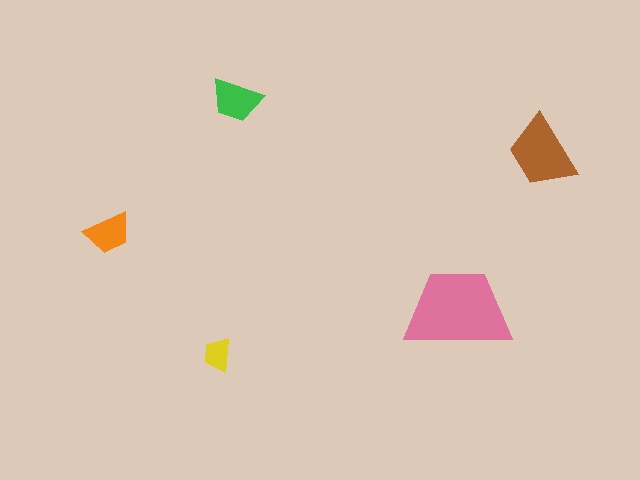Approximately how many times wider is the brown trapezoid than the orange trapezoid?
About 1.5 times wider.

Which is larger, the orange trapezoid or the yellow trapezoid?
The orange one.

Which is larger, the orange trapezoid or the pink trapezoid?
The pink one.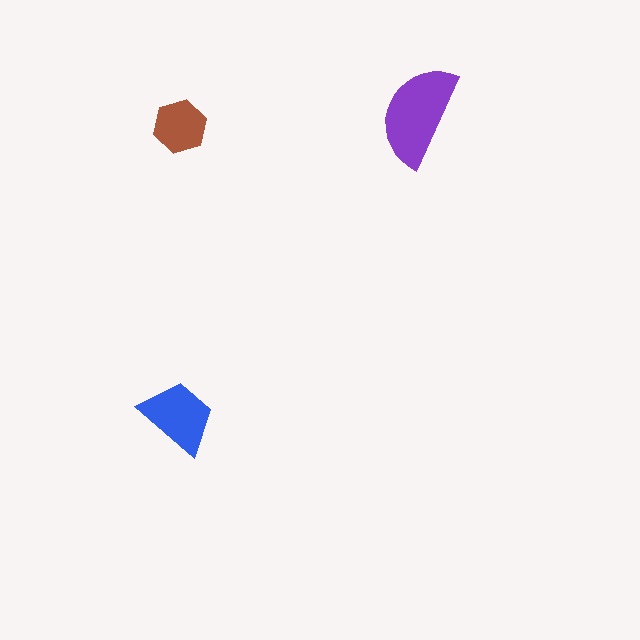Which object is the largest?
The purple semicircle.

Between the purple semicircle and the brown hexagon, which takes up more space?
The purple semicircle.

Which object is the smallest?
The brown hexagon.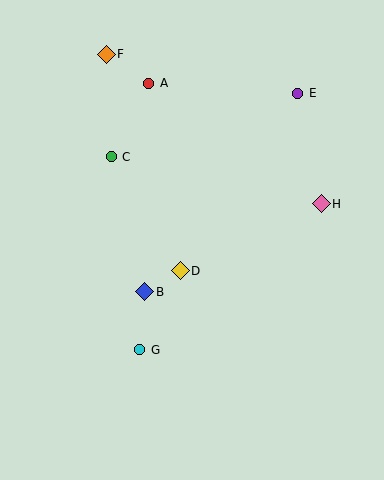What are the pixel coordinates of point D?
Point D is at (180, 271).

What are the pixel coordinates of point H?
Point H is at (321, 204).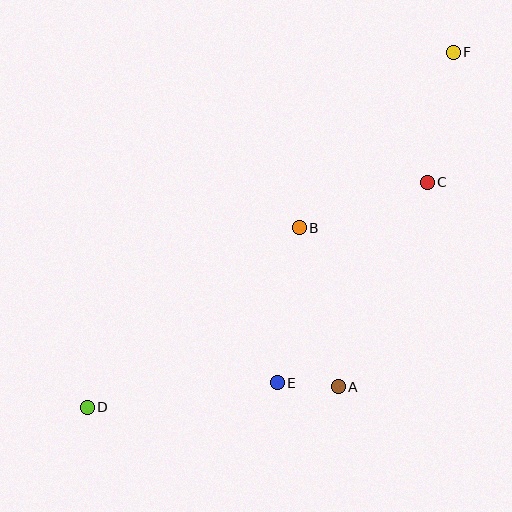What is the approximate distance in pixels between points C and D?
The distance between C and D is approximately 407 pixels.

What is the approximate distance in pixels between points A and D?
The distance between A and D is approximately 252 pixels.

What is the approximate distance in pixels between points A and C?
The distance between A and C is approximately 223 pixels.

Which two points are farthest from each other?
Points D and F are farthest from each other.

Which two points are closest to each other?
Points A and E are closest to each other.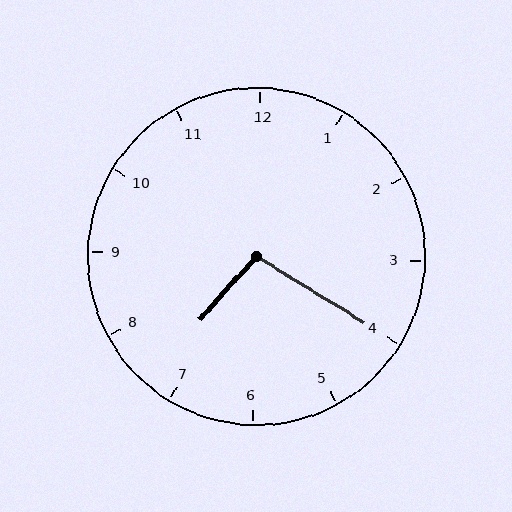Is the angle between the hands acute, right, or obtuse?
It is obtuse.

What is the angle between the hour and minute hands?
Approximately 100 degrees.